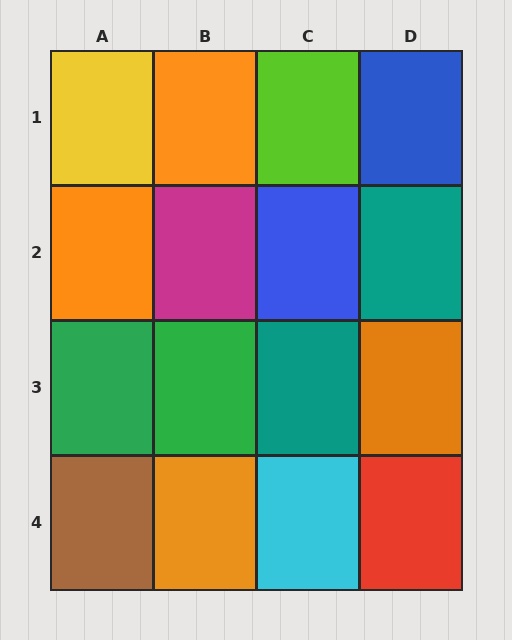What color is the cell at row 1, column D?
Blue.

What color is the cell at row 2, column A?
Orange.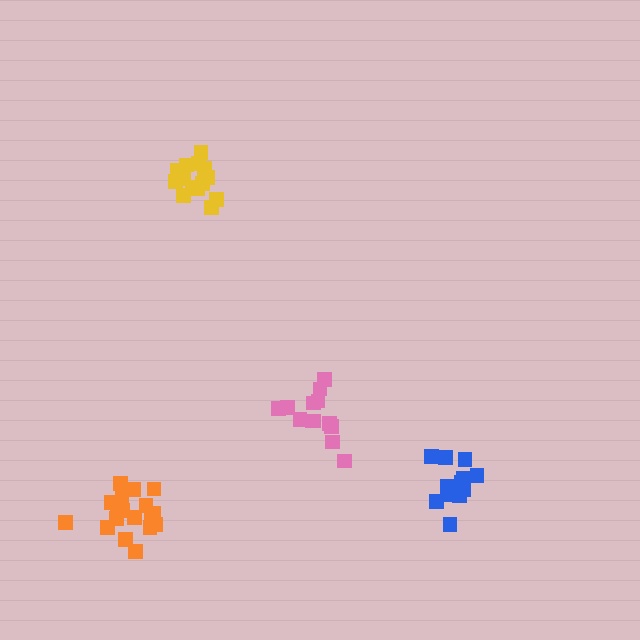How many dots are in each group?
Group 1: 13 dots, Group 2: 14 dots, Group 3: 13 dots, Group 4: 19 dots (59 total).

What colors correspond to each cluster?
The clusters are colored: pink, yellow, blue, orange.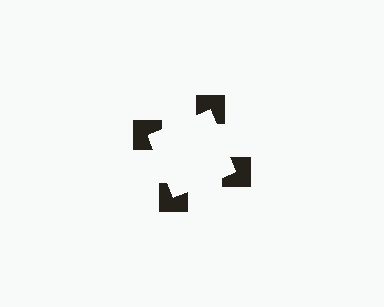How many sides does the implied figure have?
4 sides.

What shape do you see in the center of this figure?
An illusory square — its edges are inferred from the aligned wedge cuts in the notched squares, not physically drawn.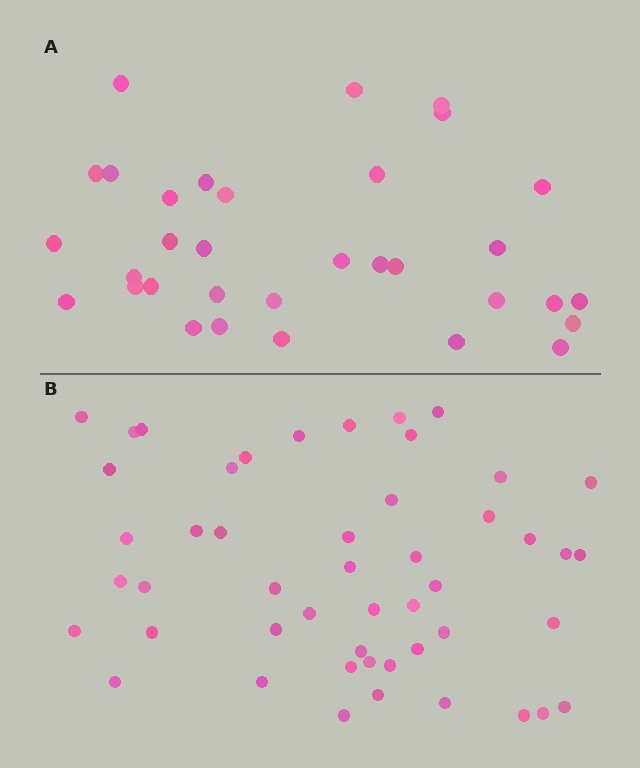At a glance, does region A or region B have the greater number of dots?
Region B (the bottom region) has more dots.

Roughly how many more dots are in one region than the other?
Region B has approximately 15 more dots than region A.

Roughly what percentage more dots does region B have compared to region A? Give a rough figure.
About 50% more.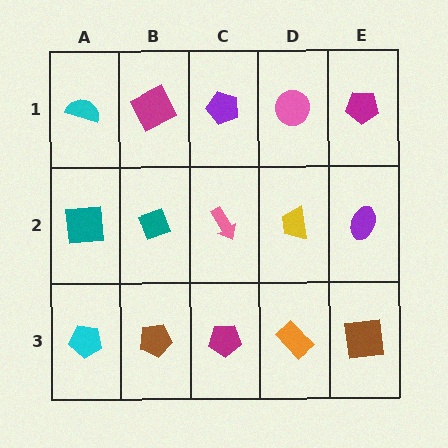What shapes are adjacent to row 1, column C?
A pink arrow (row 2, column C), a magenta square (row 1, column B), a pink circle (row 1, column D).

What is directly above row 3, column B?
A teal diamond.